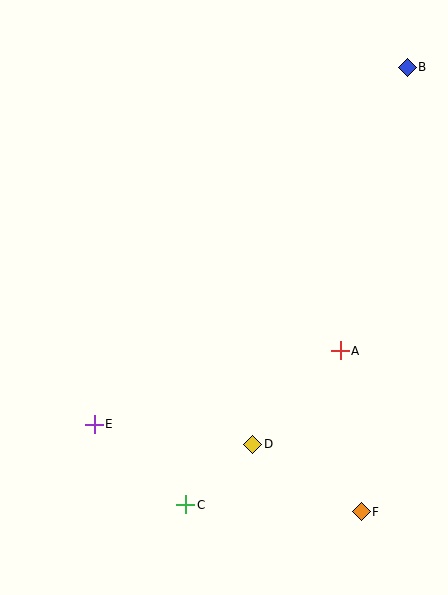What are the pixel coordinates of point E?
Point E is at (94, 424).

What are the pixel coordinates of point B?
Point B is at (407, 67).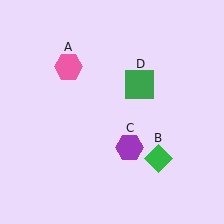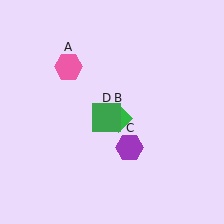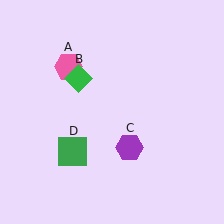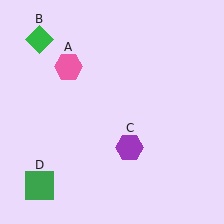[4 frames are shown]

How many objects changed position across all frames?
2 objects changed position: green diamond (object B), green square (object D).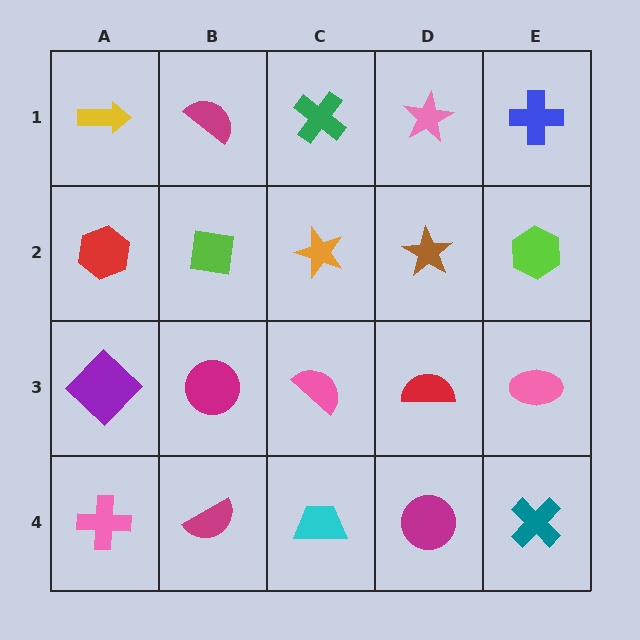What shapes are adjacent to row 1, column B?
A lime square (row 2, column B), a yellow arrow (row 1, column A), a green cross (row 1, column C).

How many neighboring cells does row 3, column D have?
4.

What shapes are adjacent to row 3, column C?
An orange star (row 2, column C), a cyan trapezoid (row 4, column C), a magenta circle (row 3, column B), a red semicircle (row 3, column D).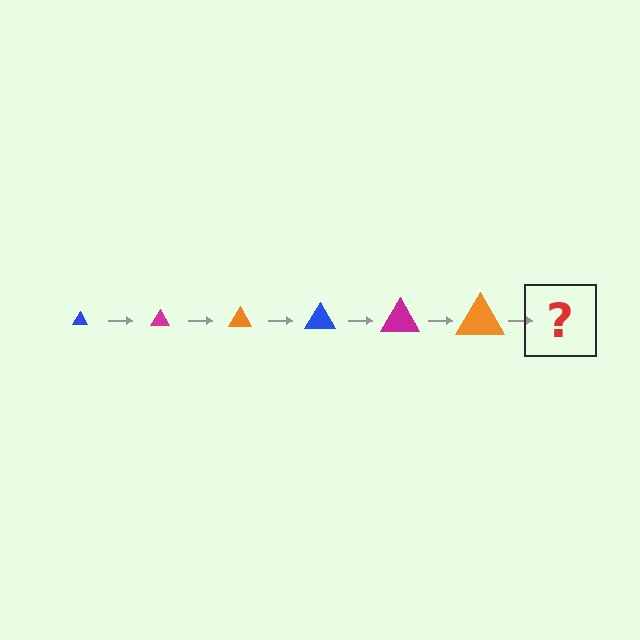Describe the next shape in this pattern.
It should be a blue triangle, larger than the previous one.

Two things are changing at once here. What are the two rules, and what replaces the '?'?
The two rules are that the triangle grows larger each step and the color cycles through blue, magenta, and orange. The '?' should be a blue triangle, larger than the previous one.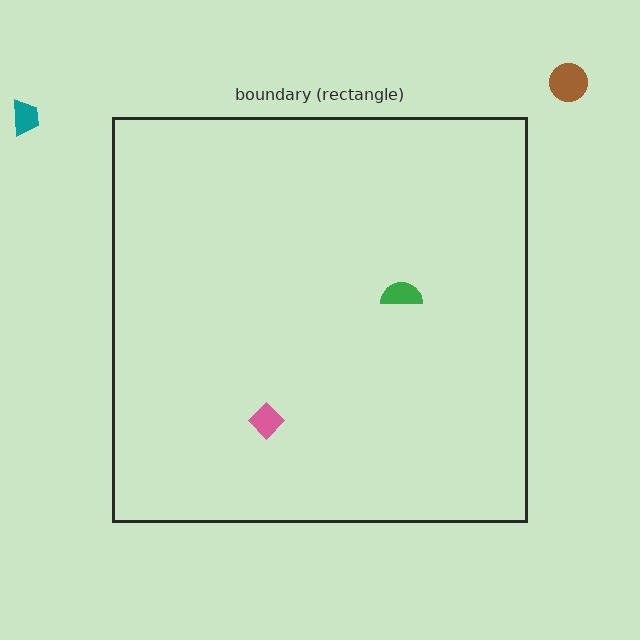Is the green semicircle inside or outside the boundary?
Inside.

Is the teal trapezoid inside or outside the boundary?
Outside.